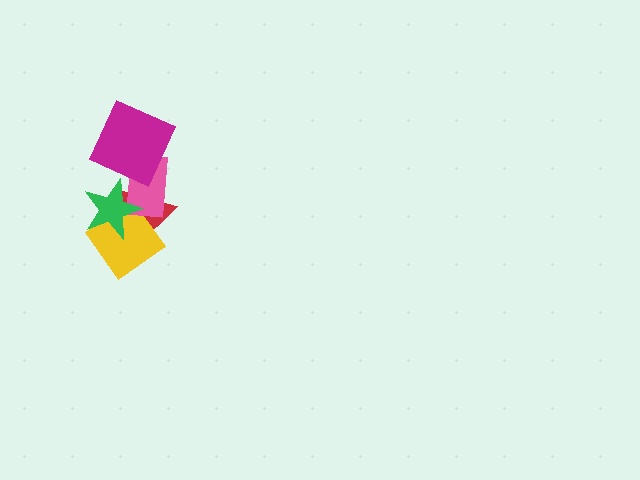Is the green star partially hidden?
No, no other shape covers it.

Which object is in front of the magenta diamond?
The green star is in front of the magenta diamond.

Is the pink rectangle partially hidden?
Yes, it is partially covered by another shape.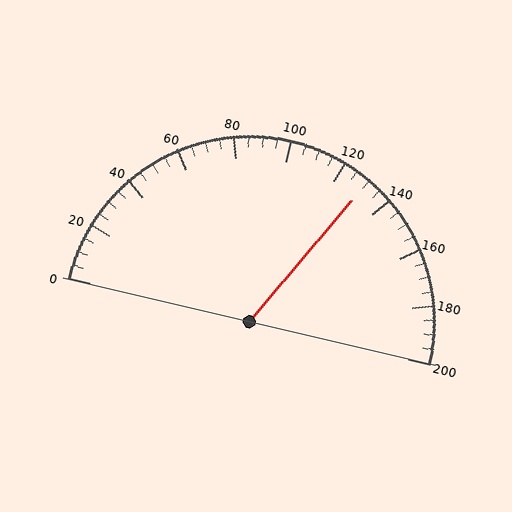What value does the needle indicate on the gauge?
The needle indicates approximately 130.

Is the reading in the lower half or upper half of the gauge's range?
The reading is in the upper half of the range (0 to 200).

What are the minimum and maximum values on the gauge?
The gauge ranges from 0 to 200.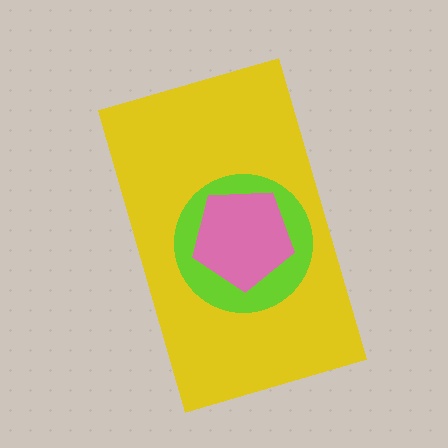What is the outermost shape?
The yellow rectangle.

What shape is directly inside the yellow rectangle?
The lime circle.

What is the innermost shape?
The pink pentagon.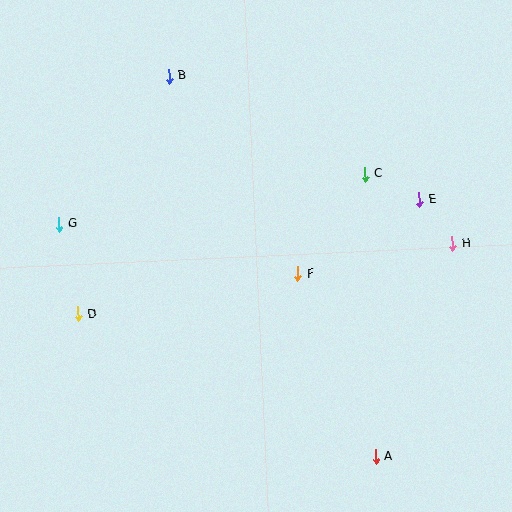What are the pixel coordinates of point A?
Point A is at (375, 457).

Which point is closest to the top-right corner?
Point E is closest to the top-right corner.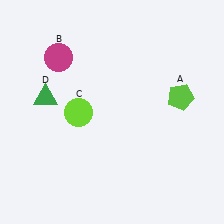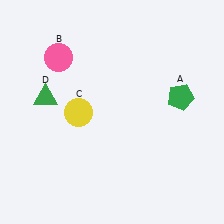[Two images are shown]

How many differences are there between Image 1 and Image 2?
There are 3 differences between the two images.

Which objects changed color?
A changed from lime to green. B changed from magenta to pink. C changed from lime to yellow.